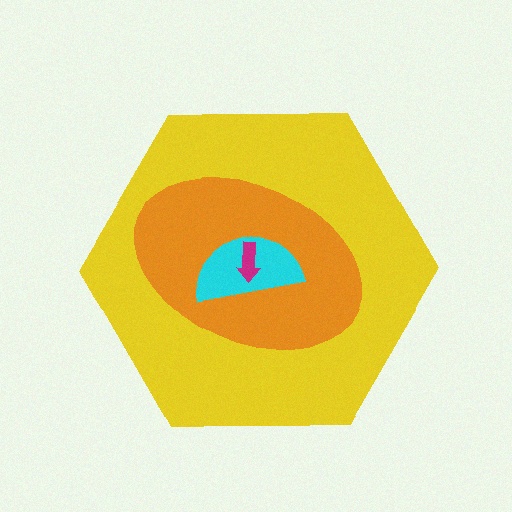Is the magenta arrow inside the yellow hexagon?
Yes.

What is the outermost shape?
The yellow hexagon.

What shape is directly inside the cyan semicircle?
The magenta arrow.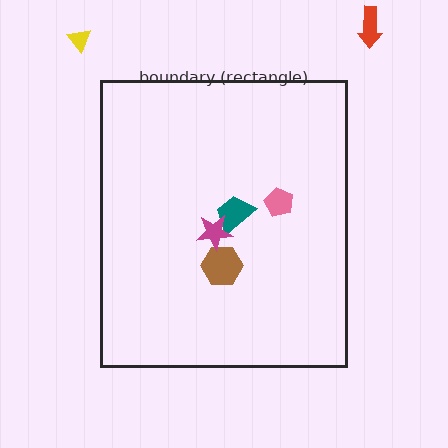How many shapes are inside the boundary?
4 inside, 2 outside.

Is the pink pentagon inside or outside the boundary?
Inside.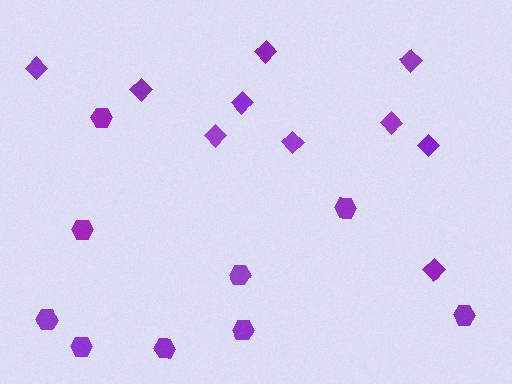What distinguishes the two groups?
There are 2 groups: one group of diamonds (10) and one group of hexagons (9).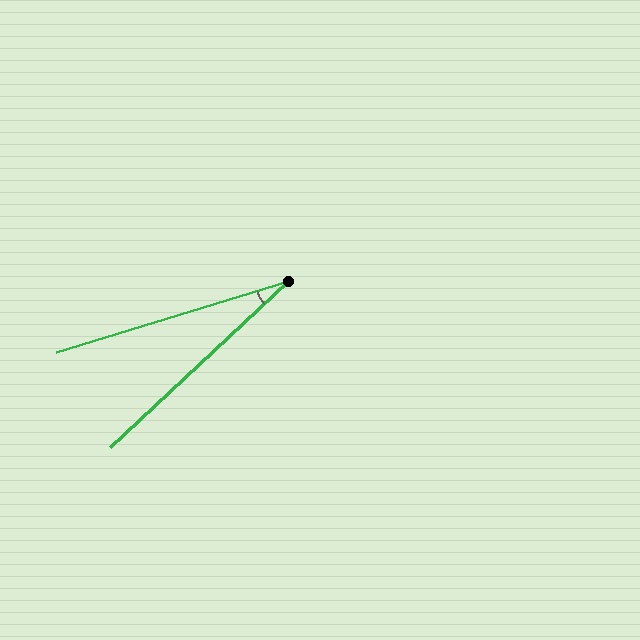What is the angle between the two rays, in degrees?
Approximately 26 degrees.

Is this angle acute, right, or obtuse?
It is acute.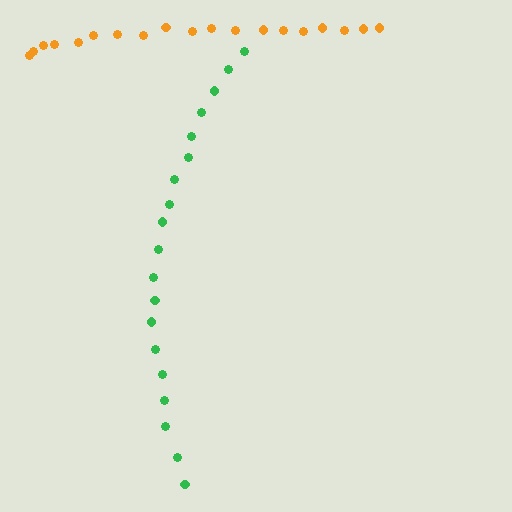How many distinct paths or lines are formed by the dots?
There are 2 distinct paths.